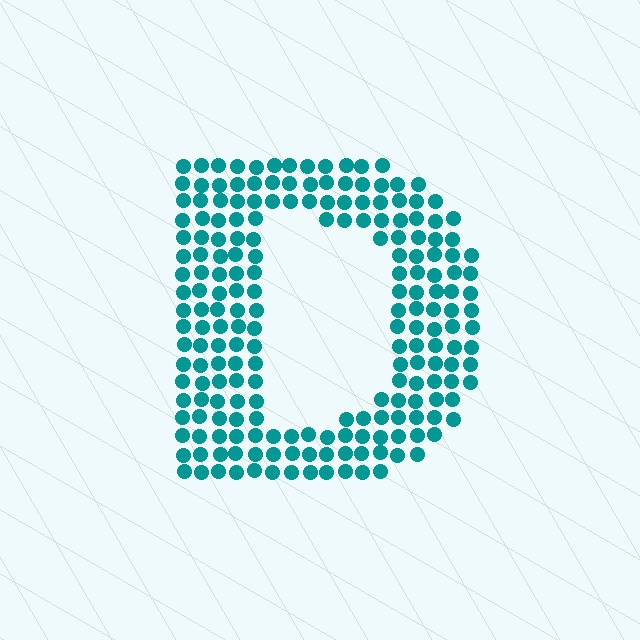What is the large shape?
The large shape is the letter D.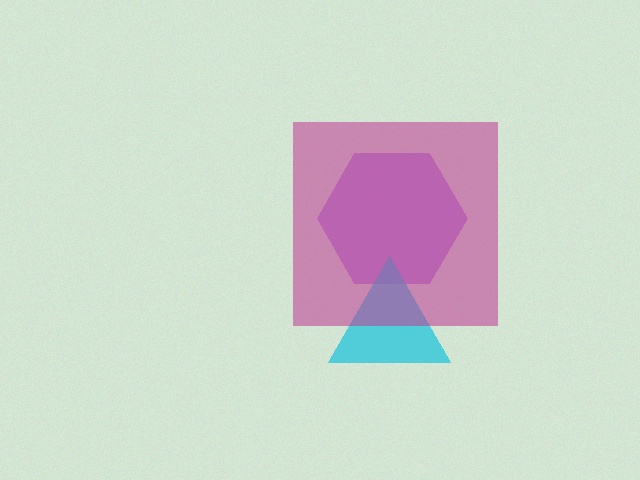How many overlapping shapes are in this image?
There are 3 overlapping shapes in the image.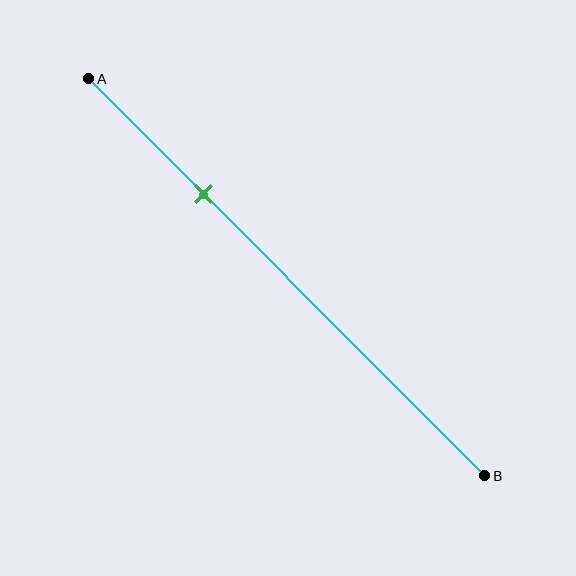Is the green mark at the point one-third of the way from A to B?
No, the mark is at about 30% from A, not at the 33% one-third point.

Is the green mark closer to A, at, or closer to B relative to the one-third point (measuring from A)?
The green mark is closer to point A than the one-third point of segment AB.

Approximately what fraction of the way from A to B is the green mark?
The green mark is approximately 30% of the way from A to B.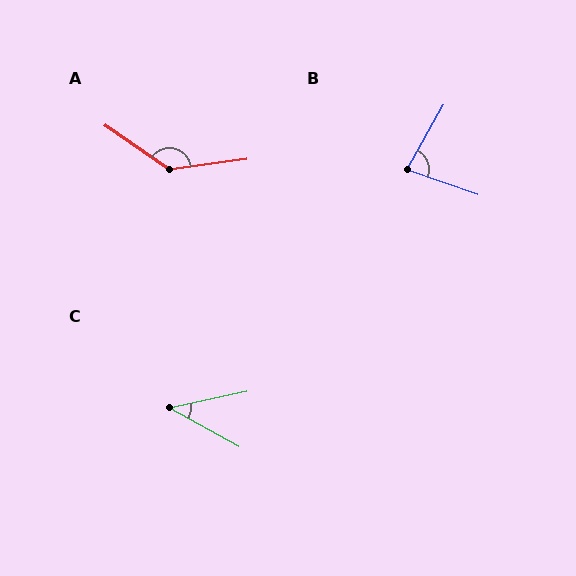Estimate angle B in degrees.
Approximately 79 degrees.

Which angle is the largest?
A, at approximately 138 degrees.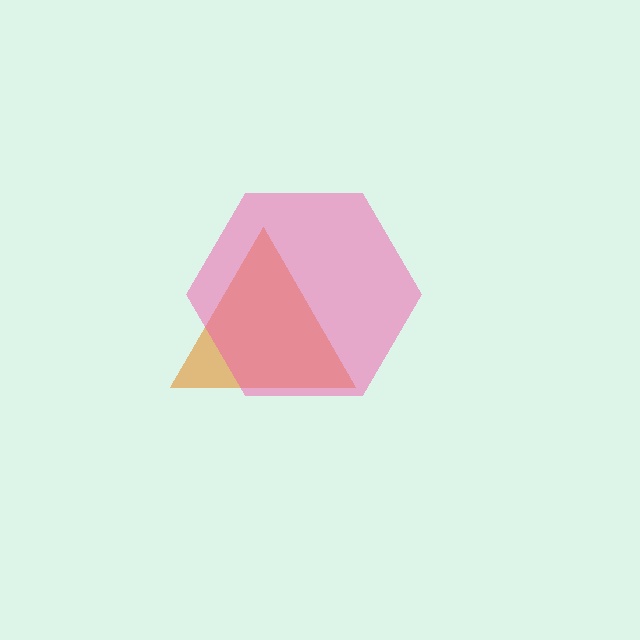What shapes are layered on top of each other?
The layered shapes are: an orange triangle, a pink hexagon.